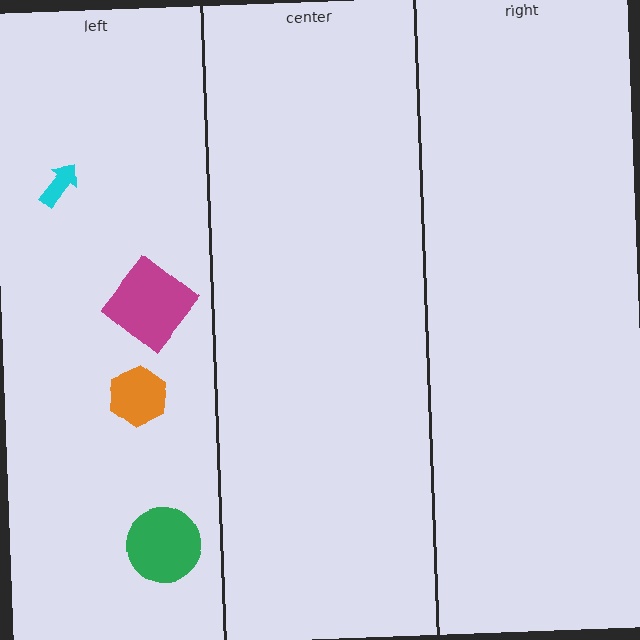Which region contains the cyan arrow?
The left region.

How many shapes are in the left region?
4.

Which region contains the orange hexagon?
The left region.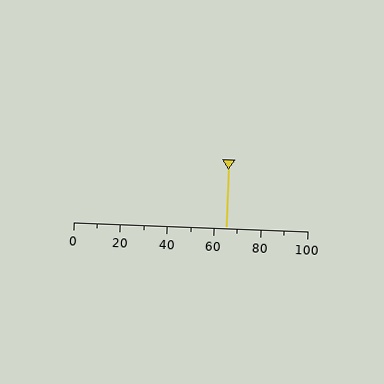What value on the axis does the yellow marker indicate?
The marker indicates approximately 65.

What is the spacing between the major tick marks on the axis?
The major ticks are spaced 20 apart.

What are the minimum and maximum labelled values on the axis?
The axis runs from 0 to 100.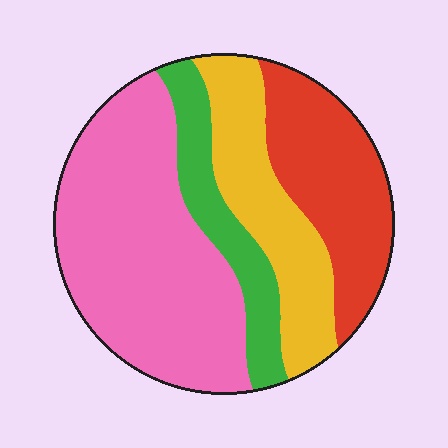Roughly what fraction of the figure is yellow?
Yellow takes up about one fifth (1/5) of the figure.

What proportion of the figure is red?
Red takes up about one fifth (1/5) of the figure.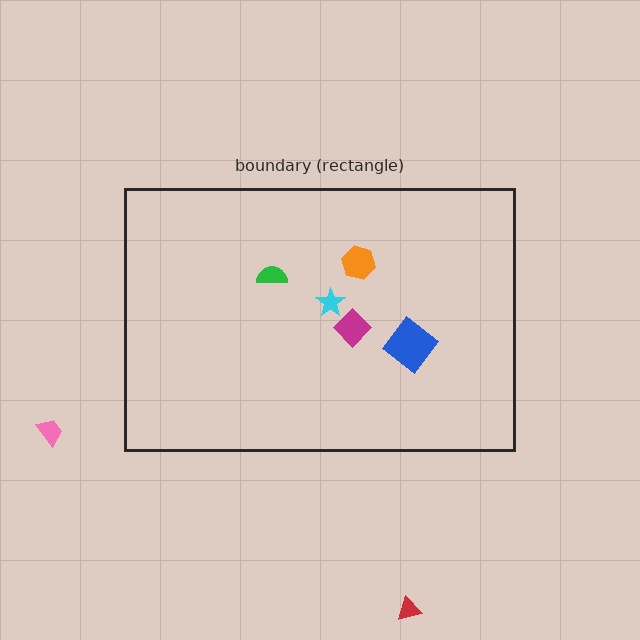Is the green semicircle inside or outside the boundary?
Inside.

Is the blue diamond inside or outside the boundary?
Inside.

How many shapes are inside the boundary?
5 inside, 2 outside.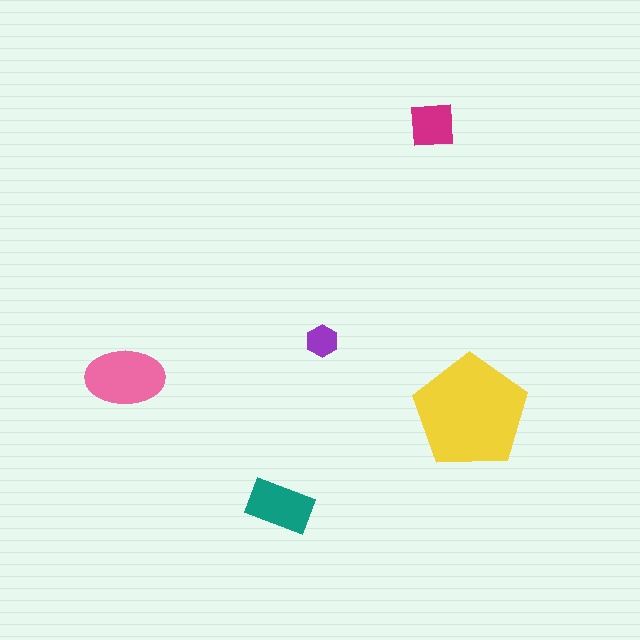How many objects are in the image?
There are 5 objects in the image.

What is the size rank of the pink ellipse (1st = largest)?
2nd.